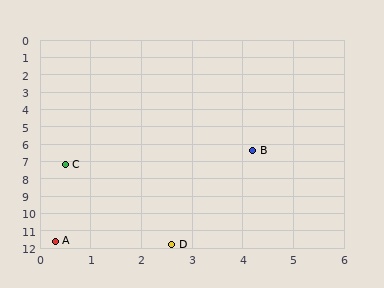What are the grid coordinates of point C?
Point C is at approximately (0.5, 7.2).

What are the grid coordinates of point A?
Point A is at approximately (0.3, 11.6).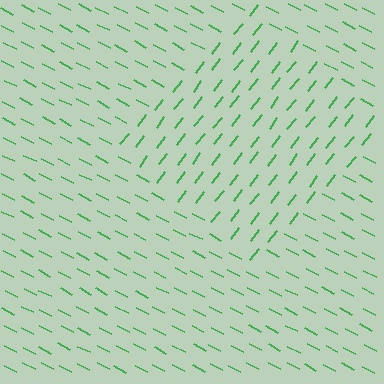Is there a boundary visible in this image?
Yes, there is a texture boundary formed by a change in line orientation.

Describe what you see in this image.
The image is filled with small green line segments. A diamond region in the image has lines oriented differently from the surrounding lines, creating a visible texture boundary.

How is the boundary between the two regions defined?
The boundary is defined purely by a change in line orientation (approximately 80 degrees difference). All lines are the same color and thickness.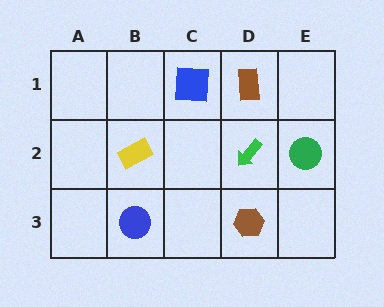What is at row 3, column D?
A brown hexagon.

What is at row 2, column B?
A yellow rectangle.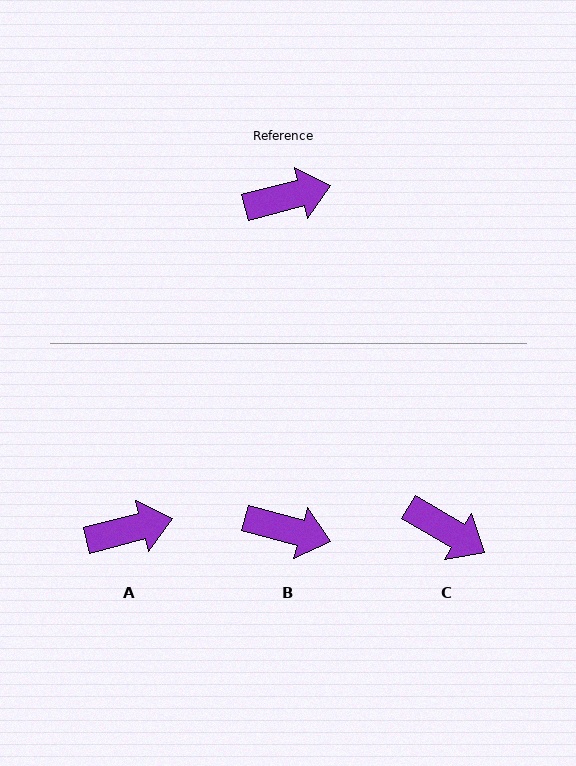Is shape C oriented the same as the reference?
No, it is off by about 45 degrees.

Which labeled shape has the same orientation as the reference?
A.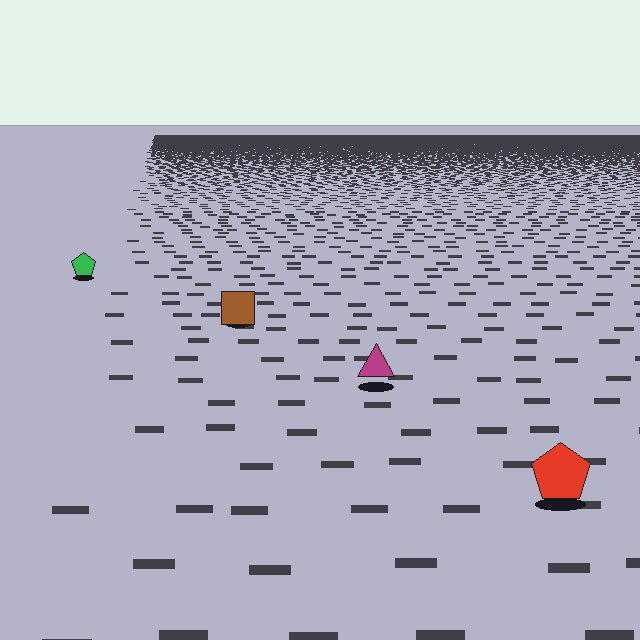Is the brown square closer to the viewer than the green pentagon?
Yes. The brown square is closer — you can tell from the texture gradient: the ground texture is coarser near it.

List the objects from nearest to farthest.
From nearest to farthest: the red pentagon, the magenta triangle, the brown square, the green pentagon.